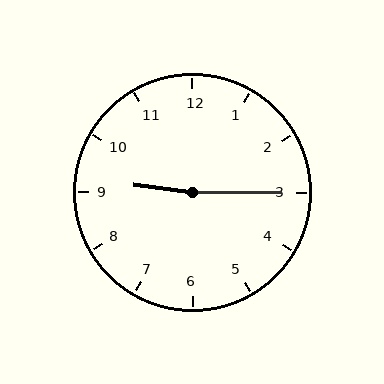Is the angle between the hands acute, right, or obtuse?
It is obtuse.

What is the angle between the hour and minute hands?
Approximately 172 degrees.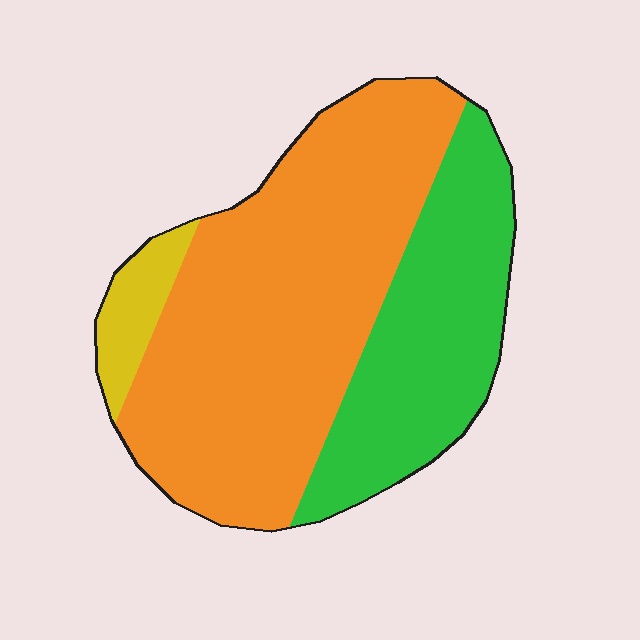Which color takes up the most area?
Orange, at roughly 60%.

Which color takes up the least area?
Yellow, at roughly 5%.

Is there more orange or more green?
Orange.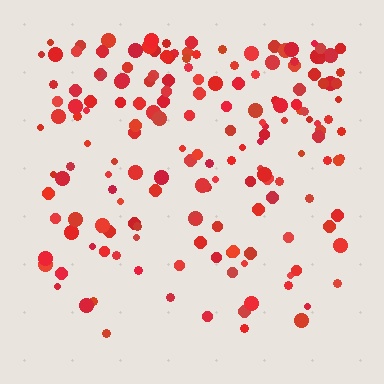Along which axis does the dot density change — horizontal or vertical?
Vertical.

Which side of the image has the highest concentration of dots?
The top.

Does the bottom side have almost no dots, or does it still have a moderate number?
Still a moderate number, just noticeably fewer than the top.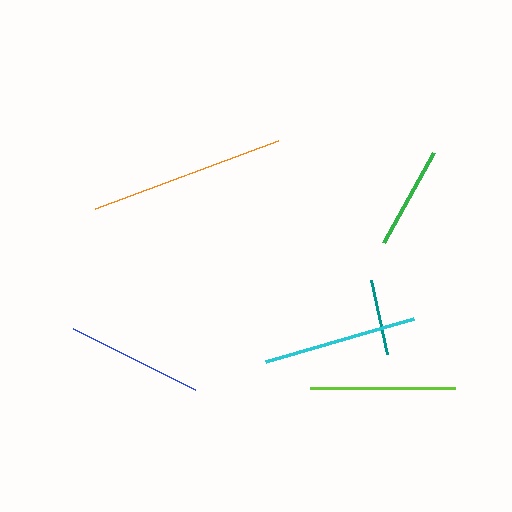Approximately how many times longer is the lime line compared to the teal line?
The lime line is approximately 1.9 times the length of the teal line.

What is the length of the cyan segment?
The cyan segment is approximately 154 pixels long.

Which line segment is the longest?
The orange line is the longest at approximately 195 pixels.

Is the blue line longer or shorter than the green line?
The blue line is longer than the green line.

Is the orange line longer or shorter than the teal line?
The orange line is longer than the teal line.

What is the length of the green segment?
The green segment is approximately 103 pixels long.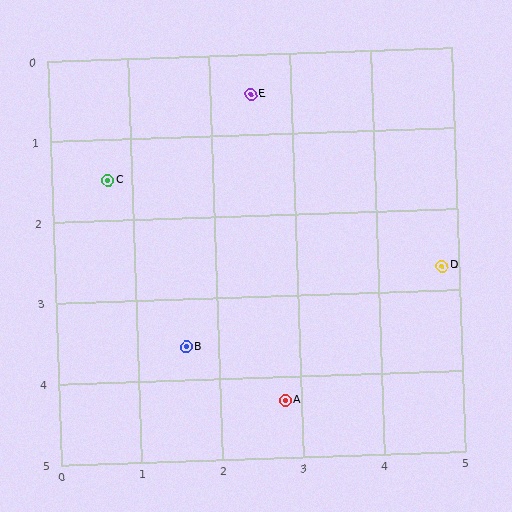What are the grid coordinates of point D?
Point D is at approximately (4.8, 2.7).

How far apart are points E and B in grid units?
Points E and B are about 3.2 grid units apart.